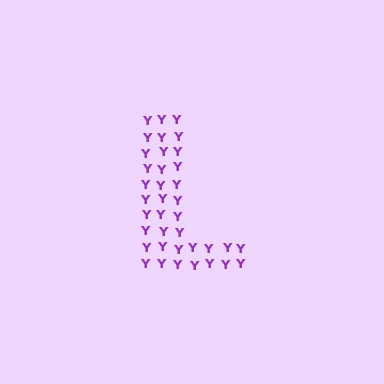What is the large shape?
The large shape is the letter L.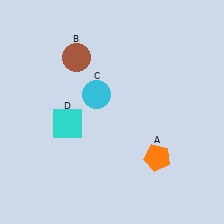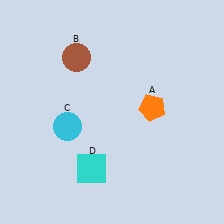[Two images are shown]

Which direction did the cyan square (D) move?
The cyan square (D) moved down.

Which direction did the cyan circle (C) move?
The cyan circle (C) moved down.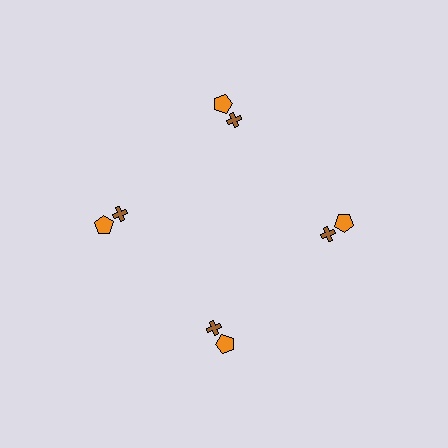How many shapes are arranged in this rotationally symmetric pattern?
There are 8 shapes, arranged in 4 groups of 2.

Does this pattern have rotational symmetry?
Yes, this pattern has 4-fold rotational symmetry. It looks the same after rotating 90 degrees around the center.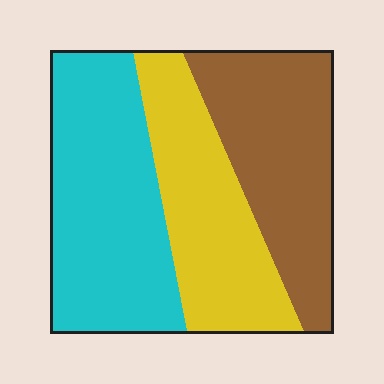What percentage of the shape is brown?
Brown covers around 30% of the shape.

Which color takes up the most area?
Cyan, at roughly 40%.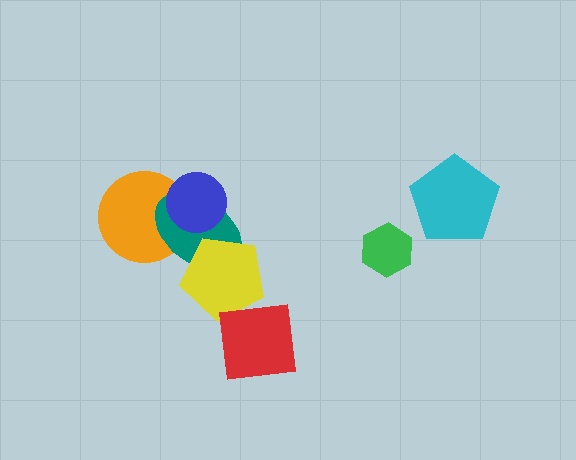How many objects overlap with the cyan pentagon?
0 objects overlap with the cyan pentagon.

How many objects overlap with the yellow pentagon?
1 object overlaps with the yellow pentagon.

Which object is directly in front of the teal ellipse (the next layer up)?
The blue circle is directly in front of the teal ellipse.